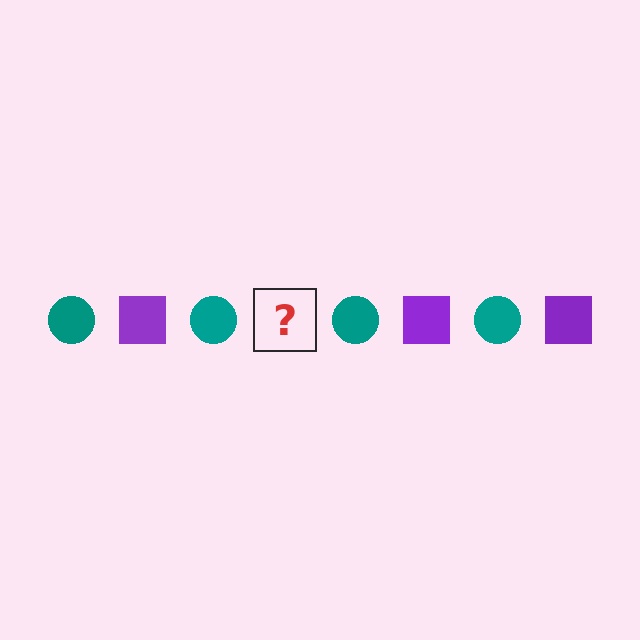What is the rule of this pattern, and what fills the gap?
The rule is that the pattern alternates between teal circle and purple square. The gap should be filled with a purple square.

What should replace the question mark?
The question mark should be replaced with a purple square.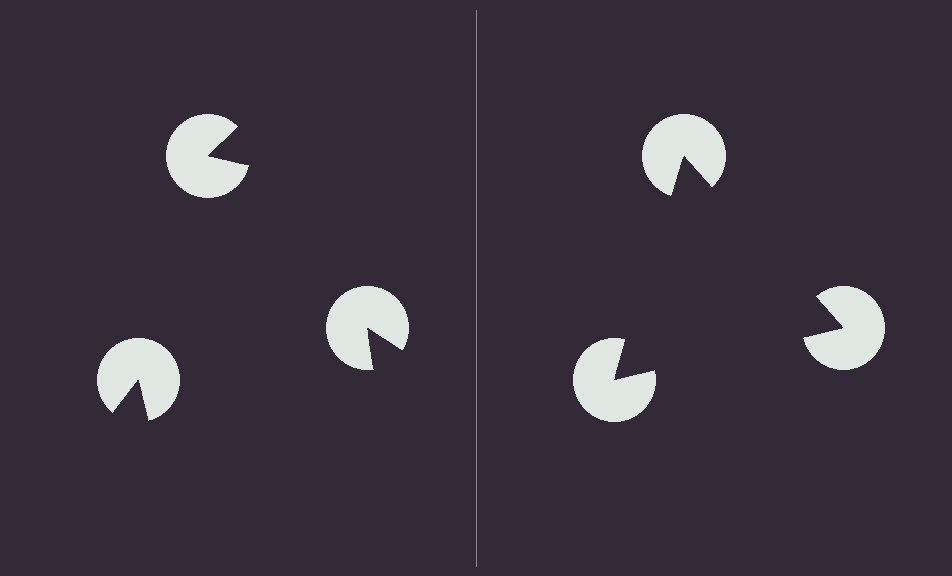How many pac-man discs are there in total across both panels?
6 — 3 on each side.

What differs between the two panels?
The pac-man discs are positioned identically on both sides; only the wedge orientations differ. On the right they align to a triangle; on the left they are misaligned.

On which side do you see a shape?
An illusory triangle appears on the right side. On the left side the wedge cuts are rotated, so no coherent shape forms.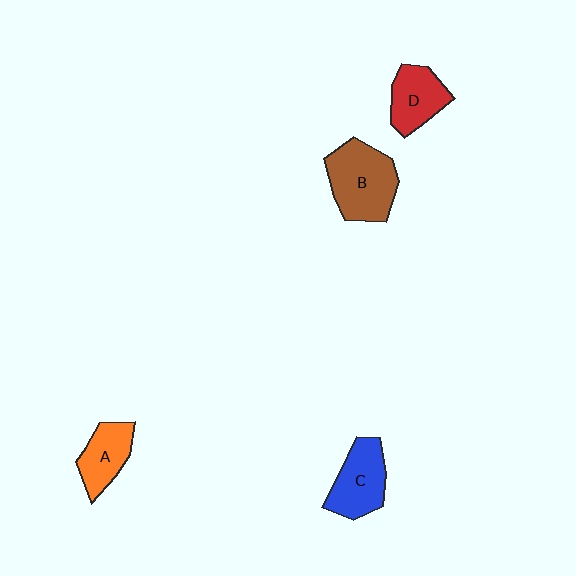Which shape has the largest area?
Shape B (brown).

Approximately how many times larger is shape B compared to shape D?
Approximately 1.5 times.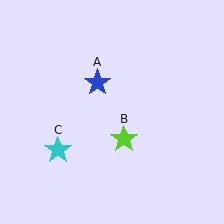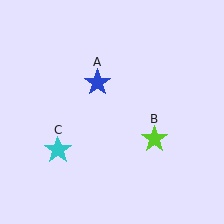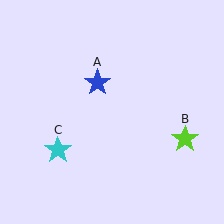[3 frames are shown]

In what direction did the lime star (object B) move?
The lime star (object B) moved right.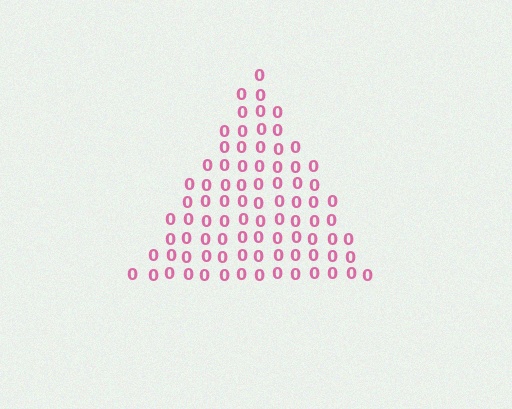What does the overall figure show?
The overall figure shows a triangle.